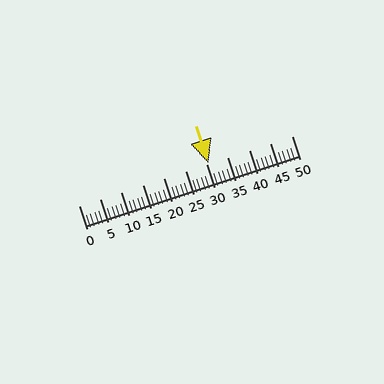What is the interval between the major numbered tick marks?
The major tick marks are spaced 5 units apart.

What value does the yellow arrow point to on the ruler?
The yellow arrow points to approximately 30.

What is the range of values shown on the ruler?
The ruler shows values from 0 to 50.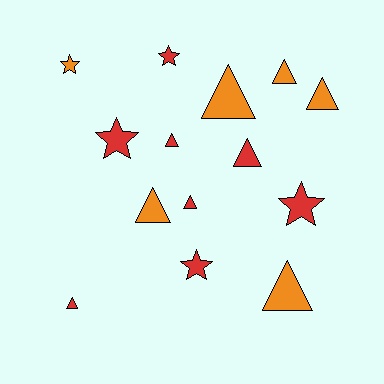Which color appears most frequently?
Red, with 8 objects.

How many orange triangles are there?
There are 5 orange triangles.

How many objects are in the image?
There are 14 objects.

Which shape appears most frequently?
Triangle, with 9 objects.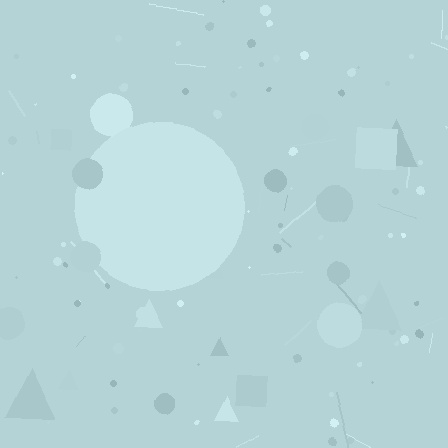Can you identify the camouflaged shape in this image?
The camouflaged shape is a circle.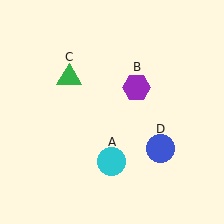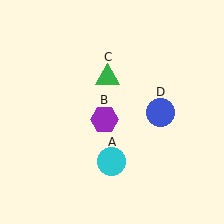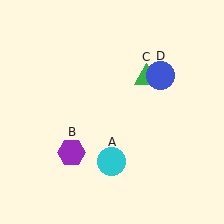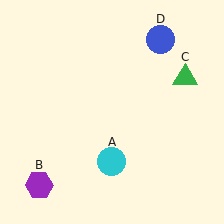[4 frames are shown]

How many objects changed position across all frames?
3 objects changed position: purple hexagon (object B), green triangle (object C), blue circle (object D).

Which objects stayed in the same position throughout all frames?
Cyan circle (object A) remained stationary.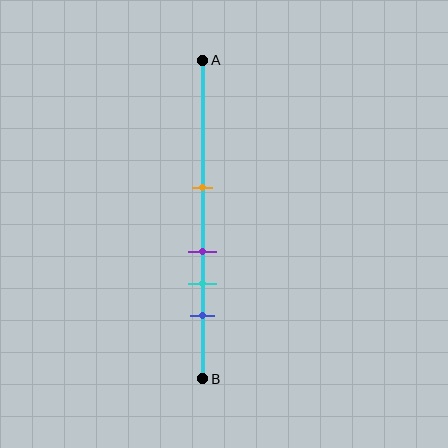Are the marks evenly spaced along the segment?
No, the marks are not evenly spaced.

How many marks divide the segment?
There are 4 marks dividing the segment.